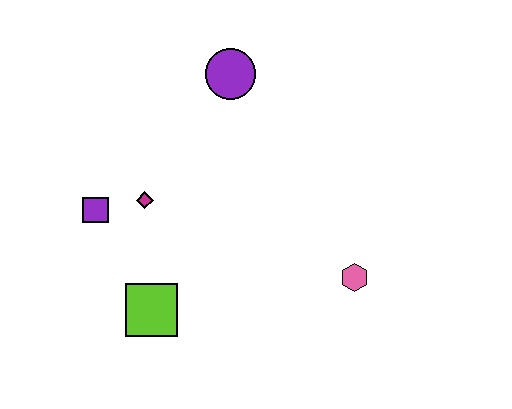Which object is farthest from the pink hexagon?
The purple square is farthest from the pink hexagon.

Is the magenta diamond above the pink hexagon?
Yes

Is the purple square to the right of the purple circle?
No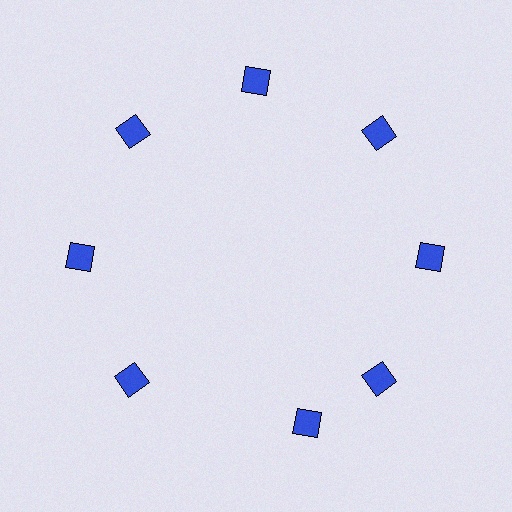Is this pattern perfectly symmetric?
No. The 8 blue diamonds are arranged in a ring, but one element near the 6 o'clock position is rotated out of alignment along the ring, breaking the 8-fold rotational symmetry.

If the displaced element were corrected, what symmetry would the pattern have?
It would have 8-fold rotational symmetry — the pattern would map onto itself every 45 degrees.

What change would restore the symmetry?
The symmetry would be restored by rotating it back into even spacing with its neighbors so that all 8 diamonds sit at equal angles and equal distance from the center.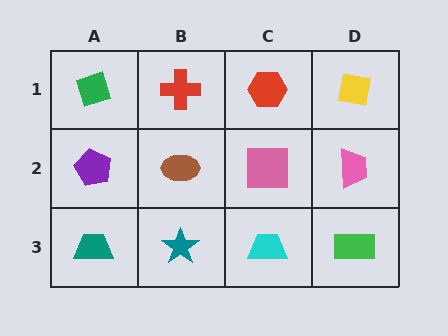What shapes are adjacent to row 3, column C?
A pink square (row 2, column C), a teal star (row 3, column B), a green rectangle (row 3, column D).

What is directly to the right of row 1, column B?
A red hexagon.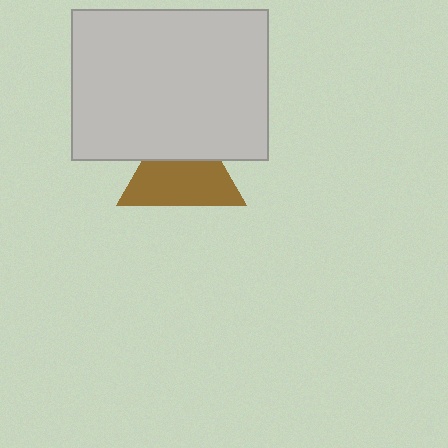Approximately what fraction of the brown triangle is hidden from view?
Roughly 38% of the brown triangle is hidden behind the light gray rectangle.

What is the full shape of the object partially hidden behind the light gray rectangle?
The partially hidden object is a brown triangle.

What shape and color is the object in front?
The object in front is a light gray rectangle.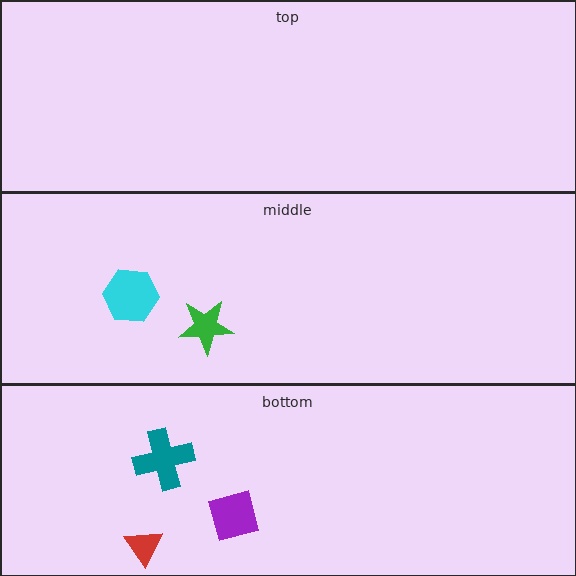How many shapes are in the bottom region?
3.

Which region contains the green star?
The middle region.